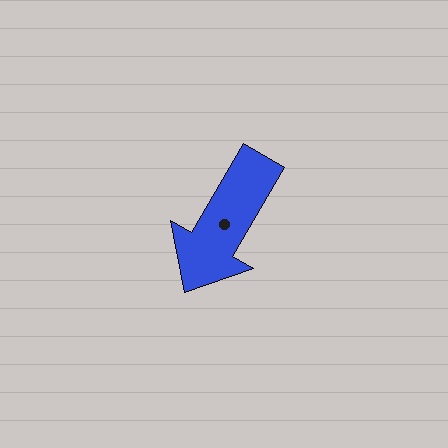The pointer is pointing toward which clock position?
Roughly 7 o'clock.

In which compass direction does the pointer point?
Southwest.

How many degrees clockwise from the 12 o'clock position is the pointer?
Approximately 210 degrees.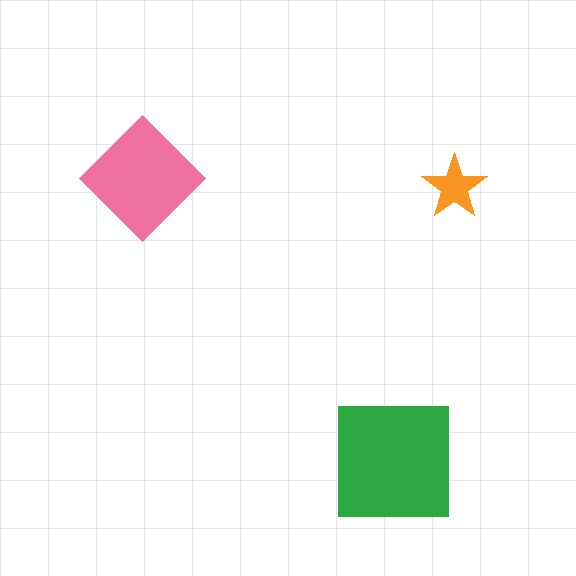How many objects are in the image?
There are 3 objects in the image.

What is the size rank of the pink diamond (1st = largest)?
2nd.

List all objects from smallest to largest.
The orange star, the pink diamond, the green square.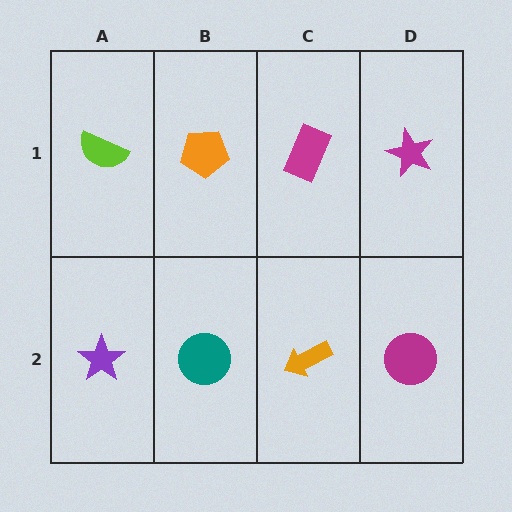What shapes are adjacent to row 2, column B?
An orange pentagon (row 1, column B), a purple star (row 2, column A), an orange arrow (row 2, column C).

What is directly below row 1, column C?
An orange arrow.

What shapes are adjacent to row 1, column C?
An orange arrow (row 2, column C), an orange pentagon (row 1, column B), a magenta star (row 1, column D).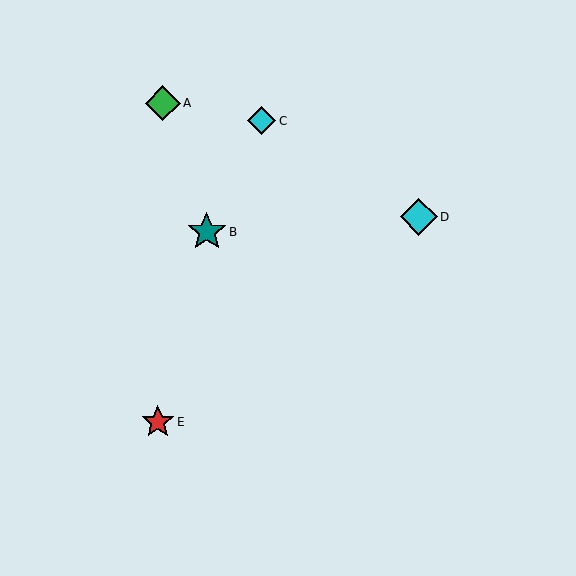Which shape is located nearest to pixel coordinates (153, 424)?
The red star (labeled E) at (158, 422) is nearest to that location.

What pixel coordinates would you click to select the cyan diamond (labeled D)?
Click at (419, 217) to select the cyan diamond D.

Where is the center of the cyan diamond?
The center of the cyan diamond is at (262, 121).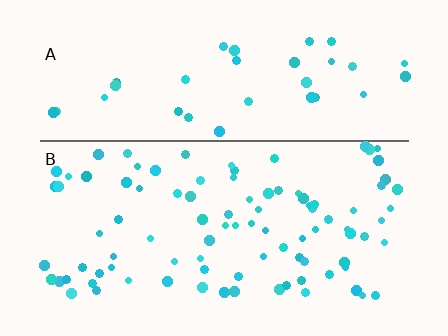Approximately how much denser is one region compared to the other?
Approximately 2.4× — region B over region A.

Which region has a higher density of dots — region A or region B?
B (the bottom).